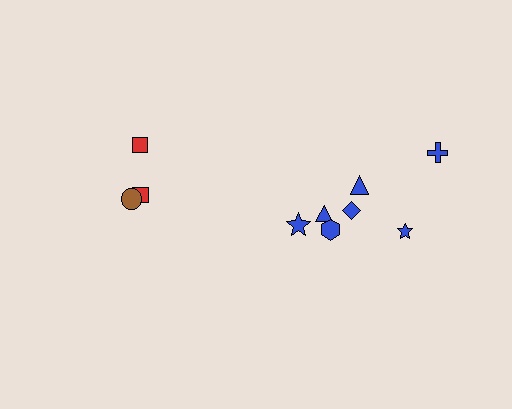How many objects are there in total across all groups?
There are 10 objects.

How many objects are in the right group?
There are 7 objects.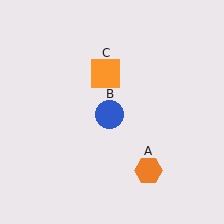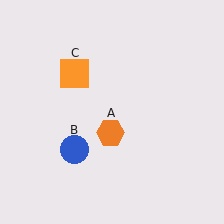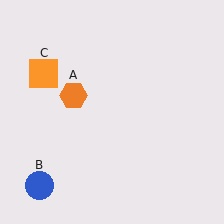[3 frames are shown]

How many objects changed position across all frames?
3 objects changed position: orange hexagon (object A), blue circle (object B), orange square (object C).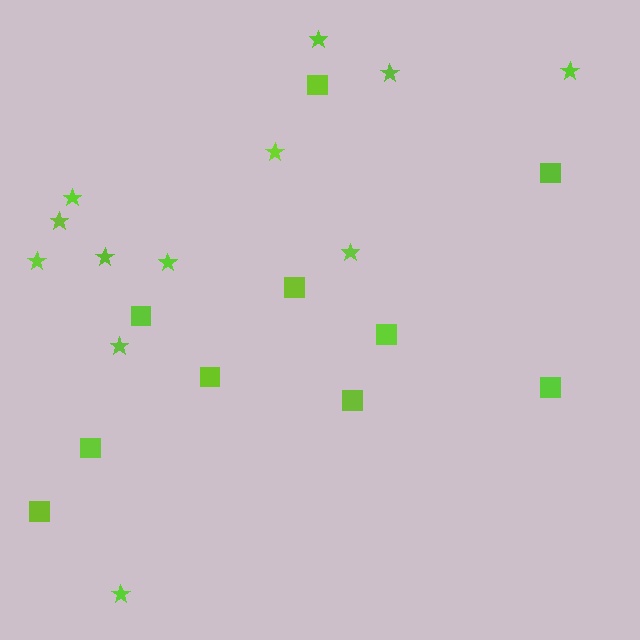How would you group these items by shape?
There are 2 groups: one group of squares (10) and one group of stars (12).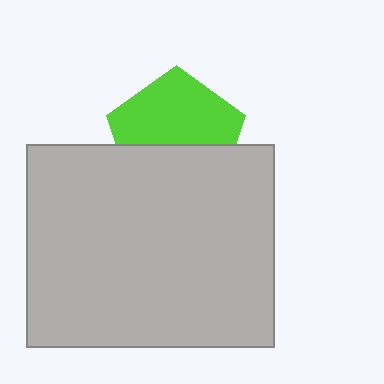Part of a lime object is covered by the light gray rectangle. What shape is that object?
It is a pentagon.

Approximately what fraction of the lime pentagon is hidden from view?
Roughly 44% of the lime pentagon is hidden behind the light gray rectangle.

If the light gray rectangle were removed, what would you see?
You would see the complete lime pentagon.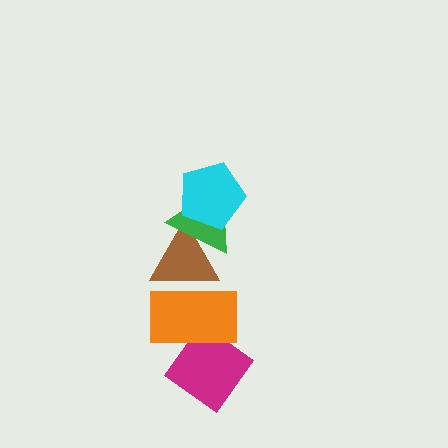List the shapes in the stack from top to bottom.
From top to bottom: the cyan pentagon, the green triangle, the brown triangle, the orange rectangle, the magenta diamond.